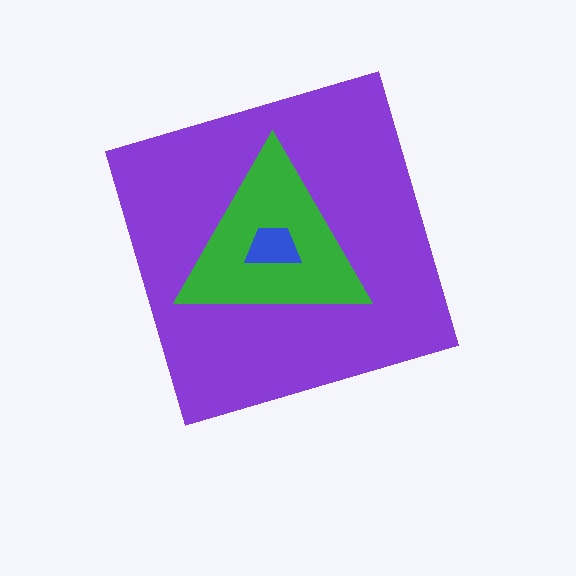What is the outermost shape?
The purple diamond.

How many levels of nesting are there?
3.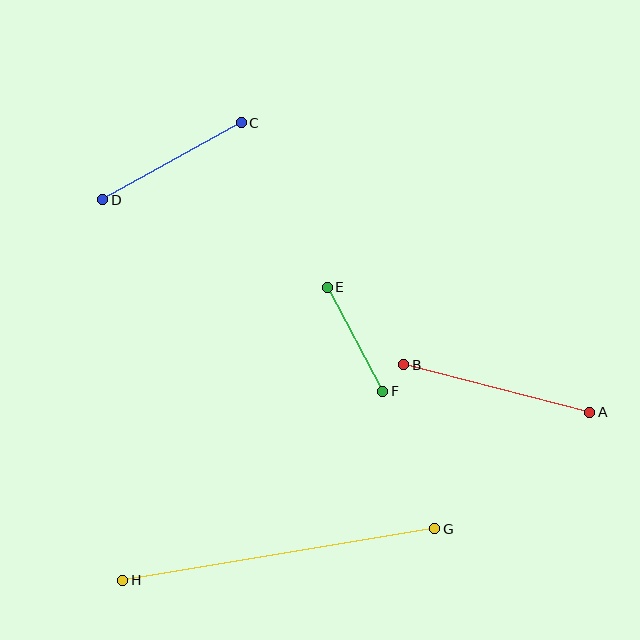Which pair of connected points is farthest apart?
Points G and H are farthest apart.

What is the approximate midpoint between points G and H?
The midpoint is at approximately (279, 555) pixels.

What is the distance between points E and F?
The distance is approximately 118 pixels.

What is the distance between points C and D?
The distance is approximately 159 pixels.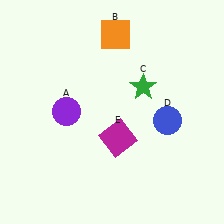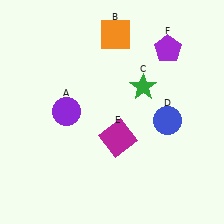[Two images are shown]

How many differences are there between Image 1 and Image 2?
There is 1 difference between the two images.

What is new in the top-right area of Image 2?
A purple pentagon (F) was added in the top-right area of Image 2.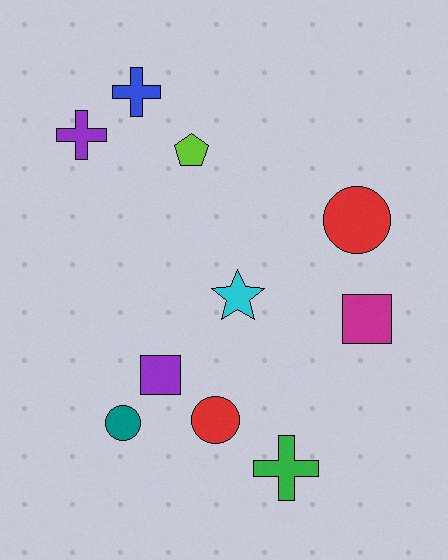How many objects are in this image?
There are 10 objects.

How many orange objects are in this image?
There are no orange objects.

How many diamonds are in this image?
There are no diamonds.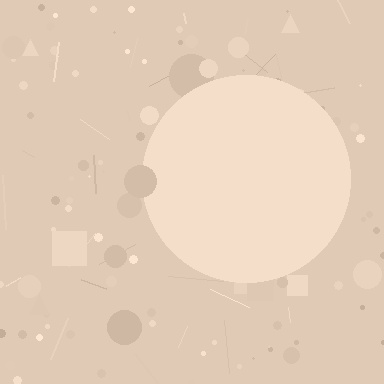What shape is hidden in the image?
A circle is hidden in the image.